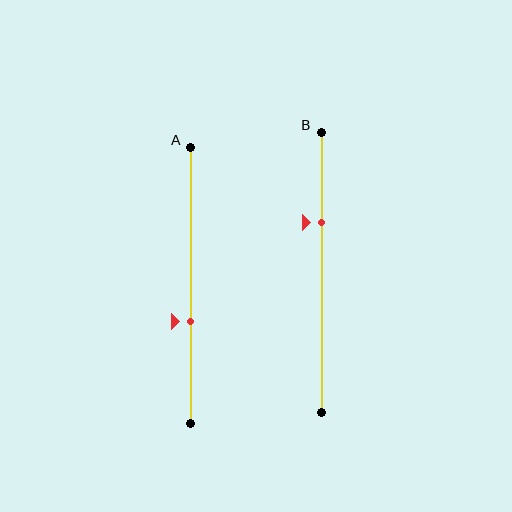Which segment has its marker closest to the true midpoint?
Segment A has its marker closest to the true midpoint.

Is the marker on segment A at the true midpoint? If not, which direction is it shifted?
No, the marker on segment A is shifted downward by about 13% of the segment length.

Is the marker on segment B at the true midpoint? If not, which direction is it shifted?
No, the marker on segment B is shifted upward by about 18% of the segment length.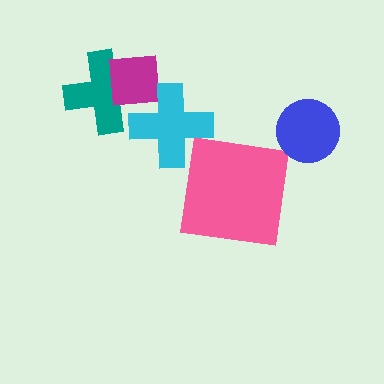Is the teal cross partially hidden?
Yes, it is partially covered by another shape.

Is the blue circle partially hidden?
No, no other shape covers it.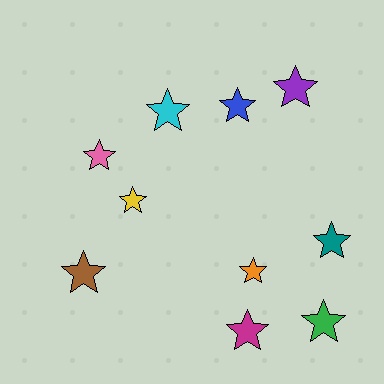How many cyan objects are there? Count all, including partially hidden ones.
There is 1 cyan object.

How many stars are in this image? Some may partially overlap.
There are 10 stars.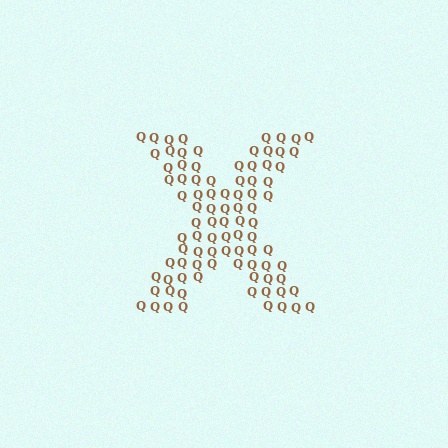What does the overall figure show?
The overall figure shows the letter X.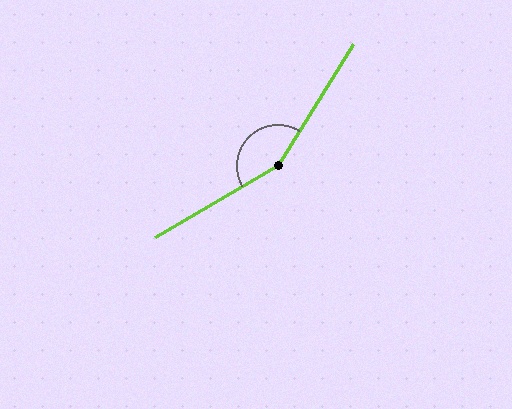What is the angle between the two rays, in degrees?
Approximately 152 degrees.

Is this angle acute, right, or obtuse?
It is obtuse.